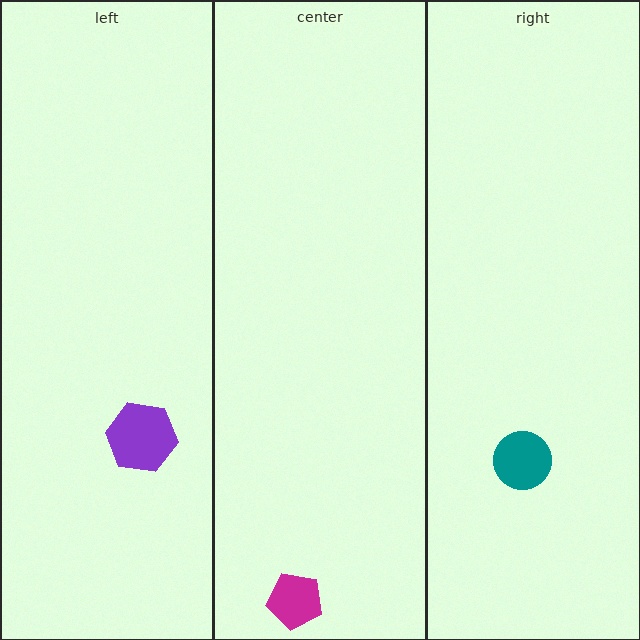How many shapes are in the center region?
1.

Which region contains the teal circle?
The right region.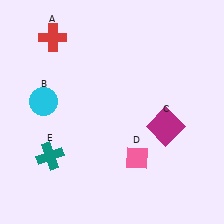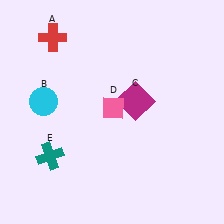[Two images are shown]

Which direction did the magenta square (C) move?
The magenta square (C) moved left.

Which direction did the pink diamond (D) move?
The pink diamond (D) moved up.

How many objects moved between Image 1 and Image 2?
2 objects moved between the two images.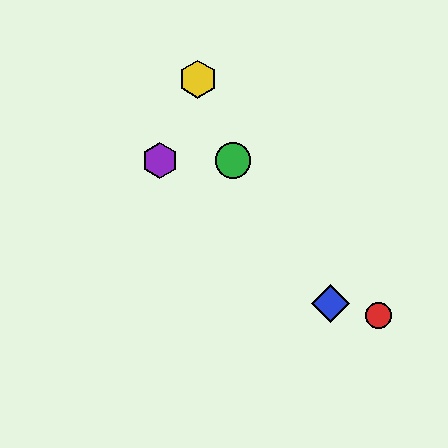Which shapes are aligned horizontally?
The green circle, the purple hexagon are aligned horizontally.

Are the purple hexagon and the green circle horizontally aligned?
Yes, both are at y≈161.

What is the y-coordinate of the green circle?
The green circle is at y≈161.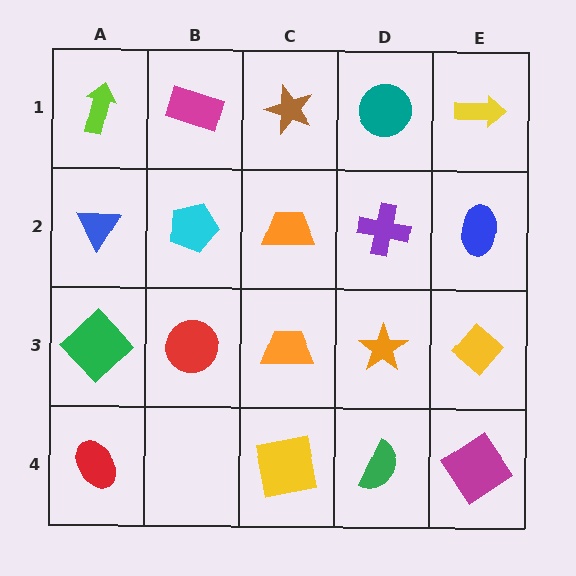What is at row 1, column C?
A brown star.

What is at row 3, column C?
An orange trapezoid.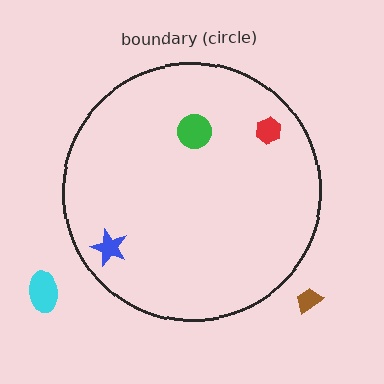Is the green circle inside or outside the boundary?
Inside.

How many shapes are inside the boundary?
3 inside, 2 outside.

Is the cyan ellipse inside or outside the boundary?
Outside.